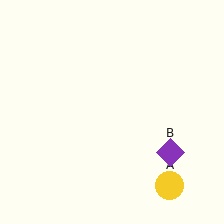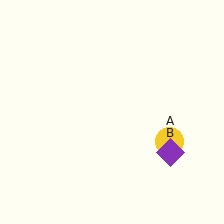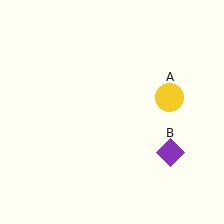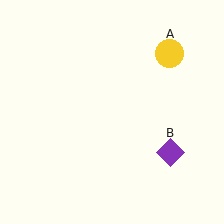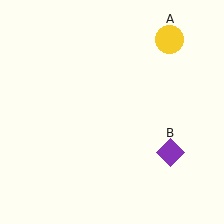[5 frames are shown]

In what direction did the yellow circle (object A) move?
The yellow circle (object A) moved up.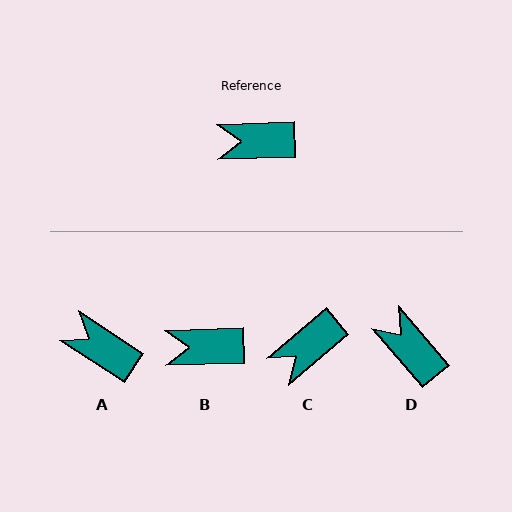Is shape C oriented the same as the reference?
No, it is off by about 38 degrees.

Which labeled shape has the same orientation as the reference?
B.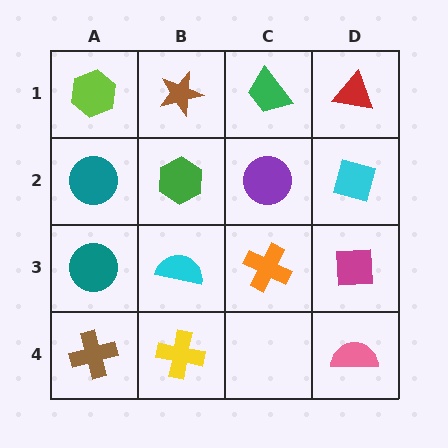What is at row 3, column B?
A cyan semicircle.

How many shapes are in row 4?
3 shapes.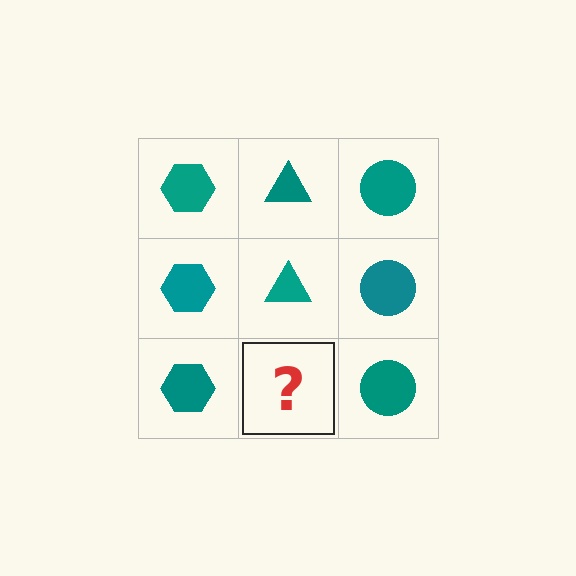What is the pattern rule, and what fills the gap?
The rule is that each column has a consistent shape. The gap should be filled with a teal triangle.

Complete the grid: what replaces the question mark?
The question mark should be replaced with a teal triangle.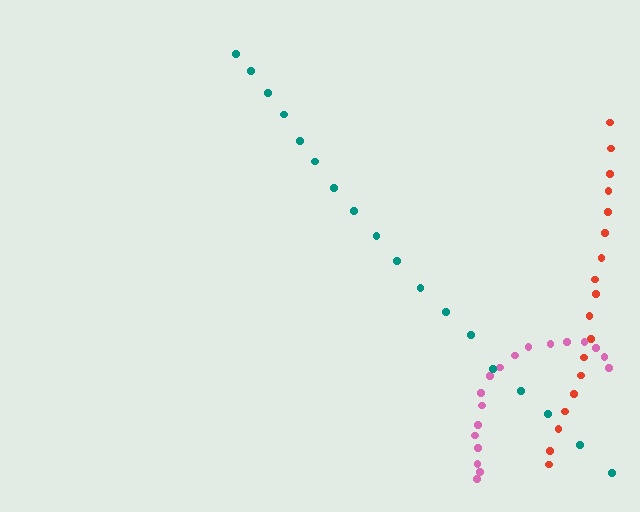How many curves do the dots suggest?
There are 3 distinct paths.